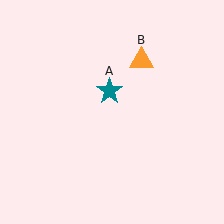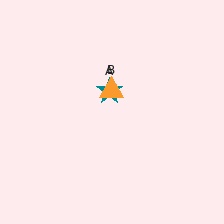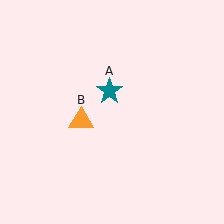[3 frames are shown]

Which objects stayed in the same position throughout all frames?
Teal star (object A) remained stationary.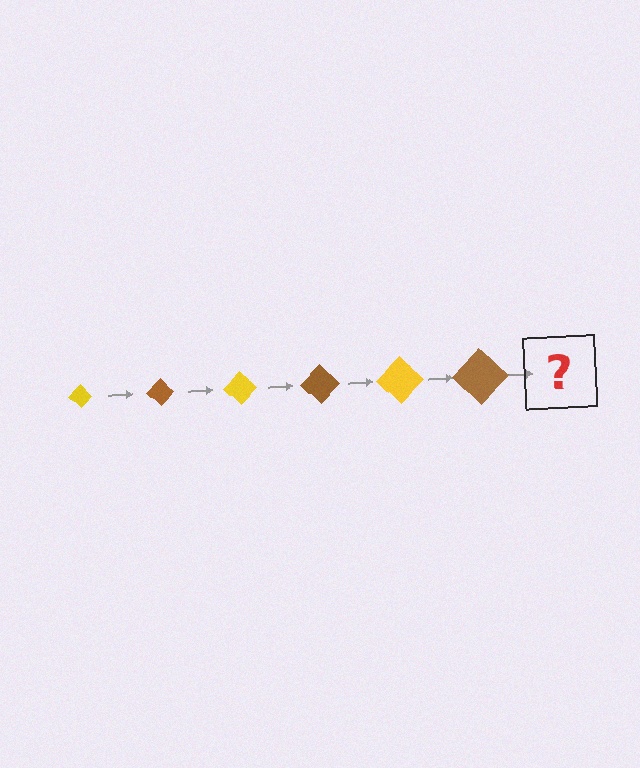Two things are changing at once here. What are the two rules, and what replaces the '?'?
The two rules are that the diamond grows larger each step and the color cycles through yellow and brown. The '?' should be a yellow diamond, larger than the previous one.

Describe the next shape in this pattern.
It should be a yellow diamond, larger than the previous one.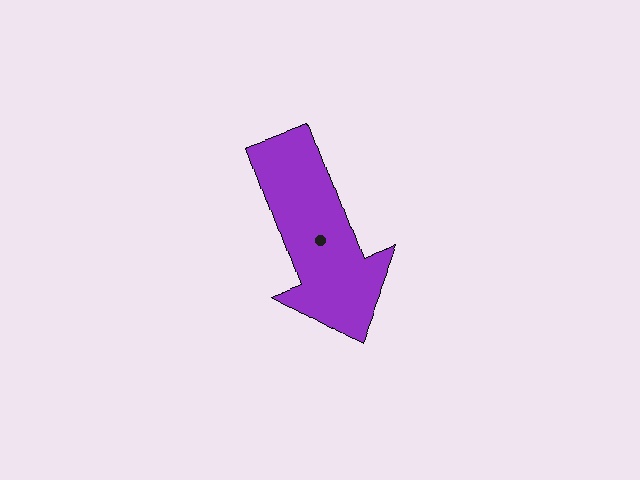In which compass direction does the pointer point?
South.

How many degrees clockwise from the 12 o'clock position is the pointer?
Approximately 160 degrees.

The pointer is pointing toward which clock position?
Roughly 5 o'clock.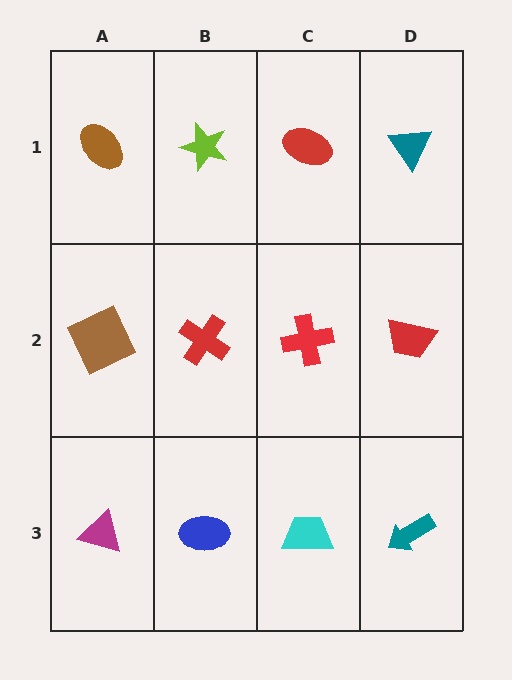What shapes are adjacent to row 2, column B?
A lime star (row 1, column B), a blue ellipse (row 3, column B), a brown square (row 2, column A), a red cross (row 2, column C).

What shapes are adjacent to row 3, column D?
A red trapezoid (row 2, column D), a cyan trapezoid (row 3, column C).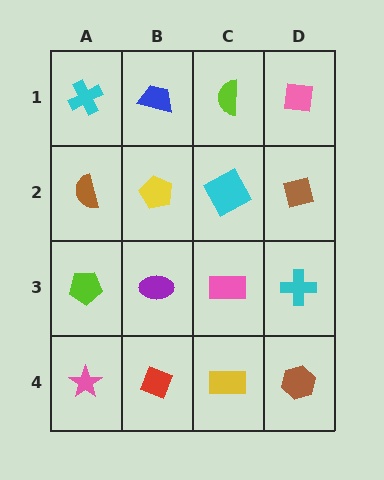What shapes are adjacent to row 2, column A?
A cyan cross (row 1, column A), a lime pentagon (row 3, column A), a yellow pentagon (row 2, column B).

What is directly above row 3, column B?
A yellow pentagon.